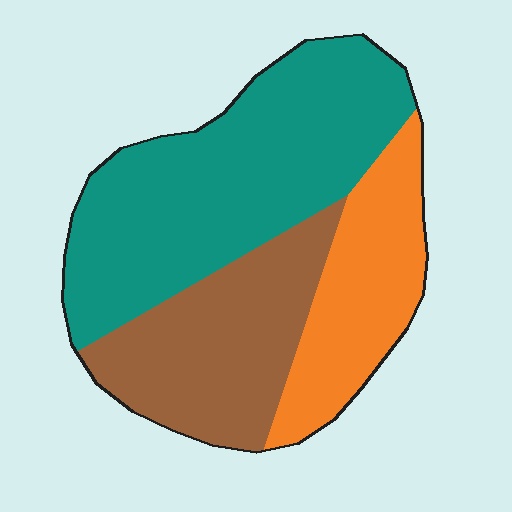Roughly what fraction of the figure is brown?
Brown takes up about one quarter (1/4) of the figure.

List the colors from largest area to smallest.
From largest to smallest: teal, brown, orange.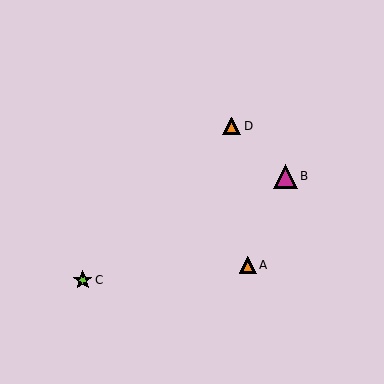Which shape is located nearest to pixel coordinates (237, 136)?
The orange triangle (labeled D) at (232, 126) is nearest to that location.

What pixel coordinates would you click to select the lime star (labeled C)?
Click at (83, 280) to select the lime star C.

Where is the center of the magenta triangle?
The center of the magenta triangle is at (285, 176).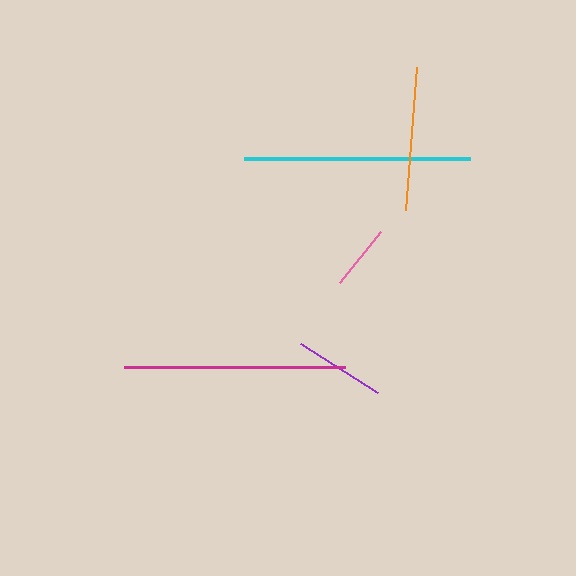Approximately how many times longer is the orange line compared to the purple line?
The orange line is approximately 1.6 times the length of the purple line.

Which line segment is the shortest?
The pink line is the shortest at approximately 65 pixels.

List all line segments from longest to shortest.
From longest to shortest: cyan, magenta, orange, purple, pink.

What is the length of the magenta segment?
The magenta segment is approximately 221 pixels long.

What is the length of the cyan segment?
The cyan segment is approximately 226 pixels long.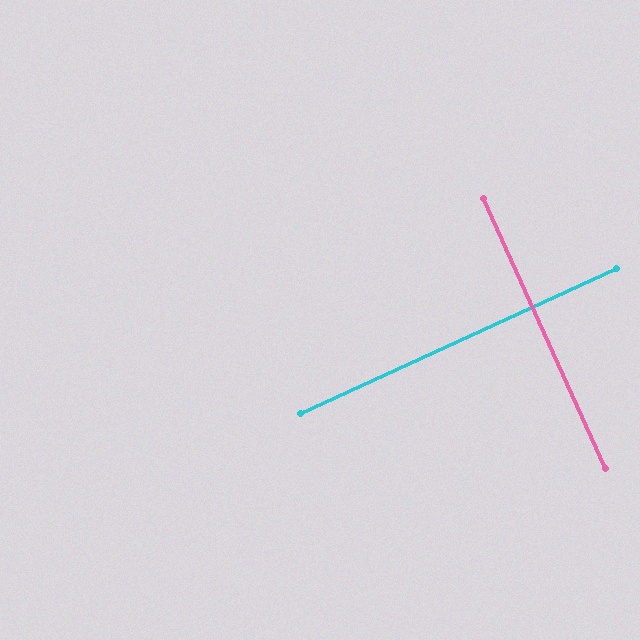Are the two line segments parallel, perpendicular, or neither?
Perpendicular — they meet at approximately 90°.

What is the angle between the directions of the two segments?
Approximately 90 degrees.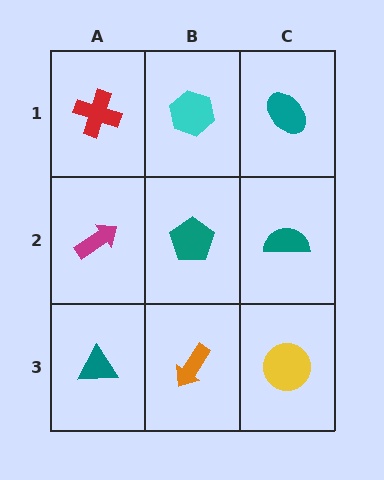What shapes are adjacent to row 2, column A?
A red cross (row 1, column A), a teal triangle (row 3, column A), a teal pentagon (row 2, column B).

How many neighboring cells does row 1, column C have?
2.